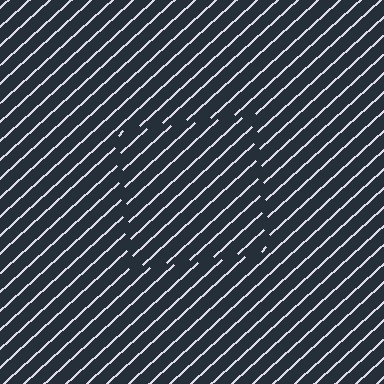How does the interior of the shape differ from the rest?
The interior of the shape contains the same grating, shifted by half a period — the contour is defined by the phase discontinuity where line-ends from the inner and outer gratings abut.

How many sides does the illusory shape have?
4 sides — the line-ends trace a square.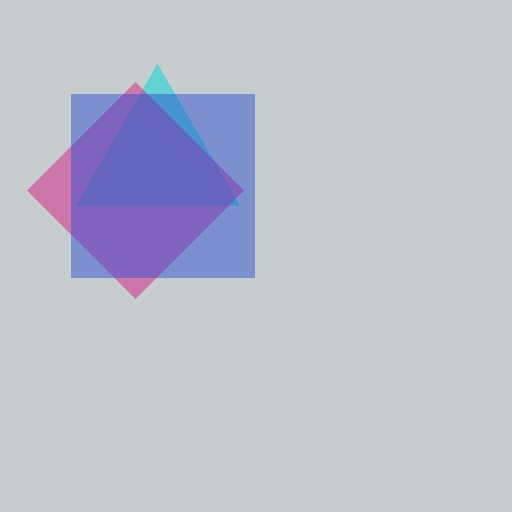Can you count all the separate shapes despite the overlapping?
Yes, there are 3 separate shapes.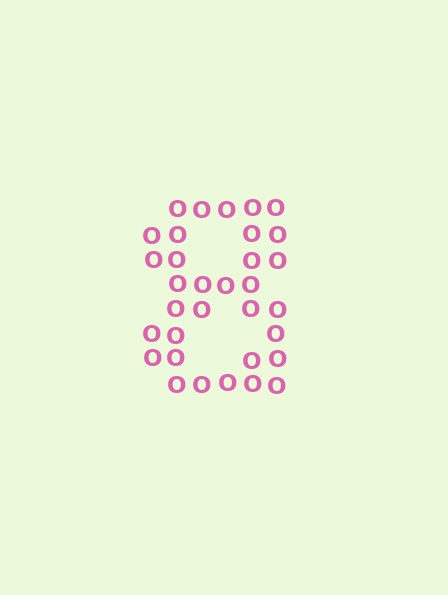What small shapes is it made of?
It is made of small letter O's.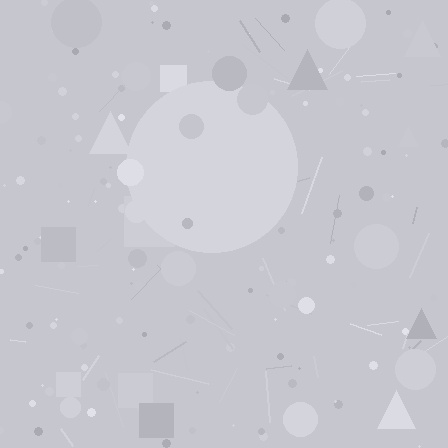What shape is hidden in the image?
A circle is hidden in the image.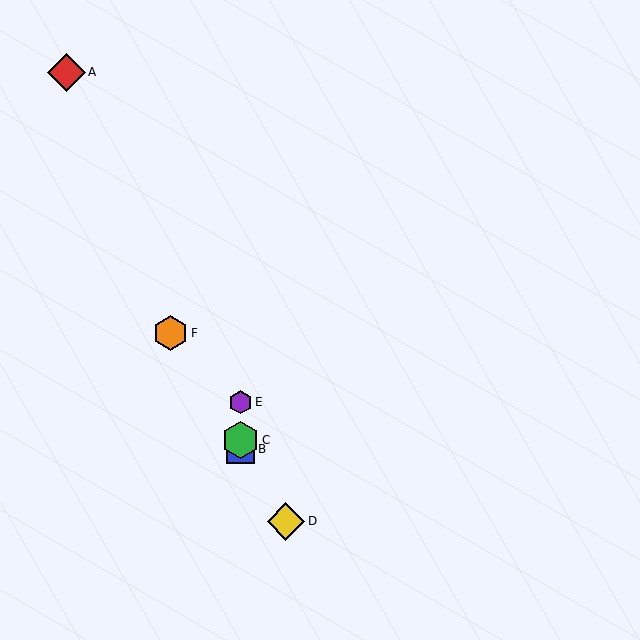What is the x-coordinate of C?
Object C is at x≈240.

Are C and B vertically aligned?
Yes, both are at x≈240.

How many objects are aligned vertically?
3 objects (B, C, E) are aligned vertically.